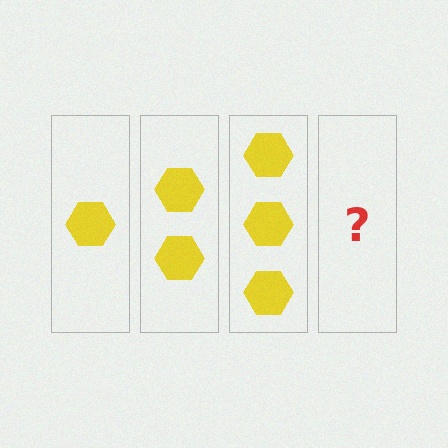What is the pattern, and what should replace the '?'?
The pattern is that each step adds one more hexagon. The '?' should be 4 hexagons.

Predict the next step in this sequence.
The next step is 4 hexagons.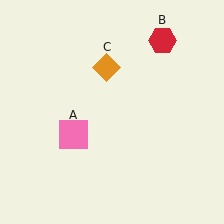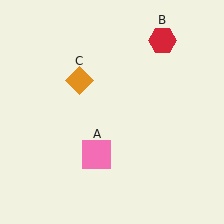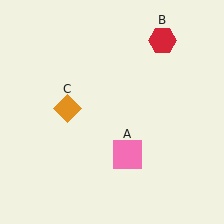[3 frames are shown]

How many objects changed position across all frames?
2 objects changed position: pink square (object A), orange diamond (object C).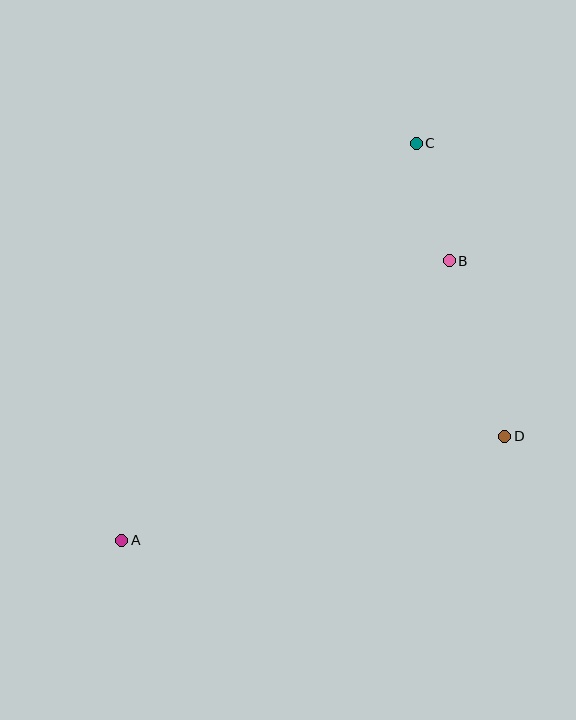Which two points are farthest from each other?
Points A and C are farthest from each other.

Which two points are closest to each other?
Points B and C are closest to each other.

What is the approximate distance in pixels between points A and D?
The distance between A and D is approximately 397 pixels.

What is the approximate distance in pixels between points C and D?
The distance between C and D is approximately 306 pixels.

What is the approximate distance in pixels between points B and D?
The distance between B and D is approximately 184 pixels.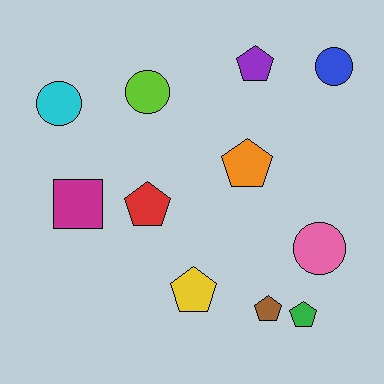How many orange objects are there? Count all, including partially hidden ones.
There is 1 orange object.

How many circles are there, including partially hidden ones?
There are 4 circles.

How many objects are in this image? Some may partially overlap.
There are 11 objects.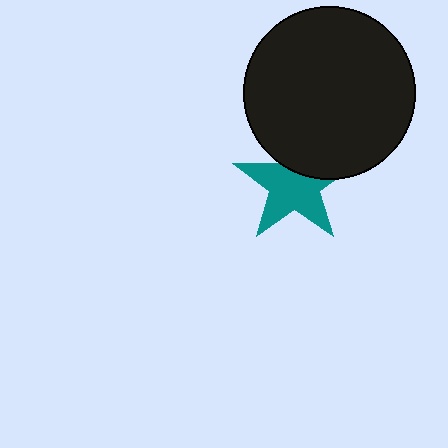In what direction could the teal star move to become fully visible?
The teal star could move down. That would shift it out from behind the black circle entirely.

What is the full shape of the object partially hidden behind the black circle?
The partially hidden object is a teal star.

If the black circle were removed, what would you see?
You would see the complete teal star.